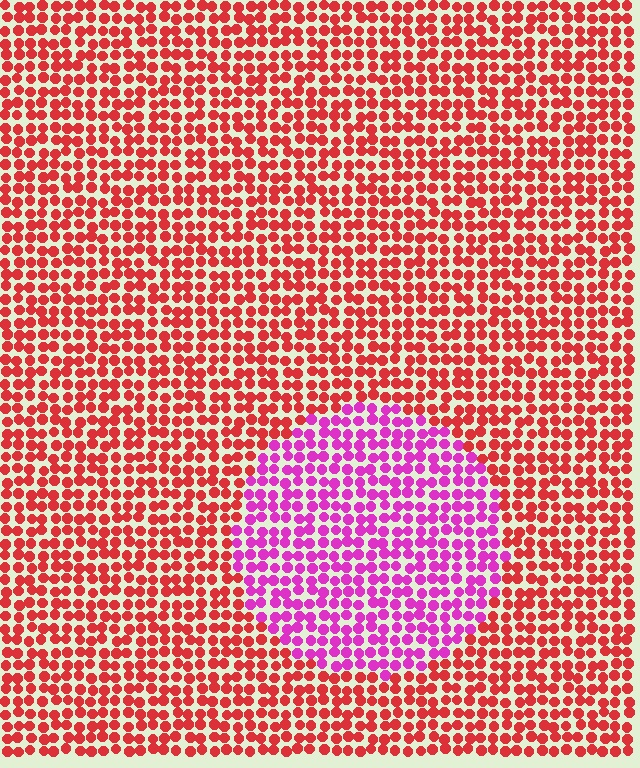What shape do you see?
I see a circle.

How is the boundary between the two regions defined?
The boundary is defined purely by a slight shift in hue (about 50 degrees). Spacing, size, and orientation are identical on both sides.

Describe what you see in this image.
The image is filled with small red elements in a uniform arrangement. A circle-shaped region is visible where the elements are tinted to a slightly different hue, forming a subtle color boundary.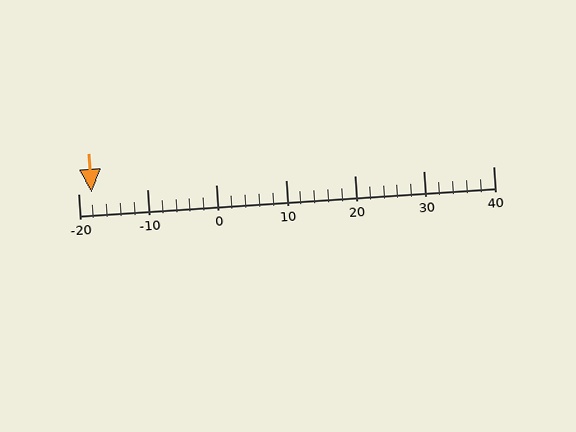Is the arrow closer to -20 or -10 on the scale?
The arrow is closer to -20.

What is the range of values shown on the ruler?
The ruler shows values from -20 to 40.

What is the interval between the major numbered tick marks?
The major tick marks are spaced 10 units apart.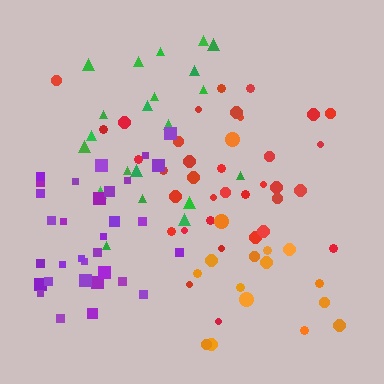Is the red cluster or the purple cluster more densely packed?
Purple.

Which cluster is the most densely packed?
Purple.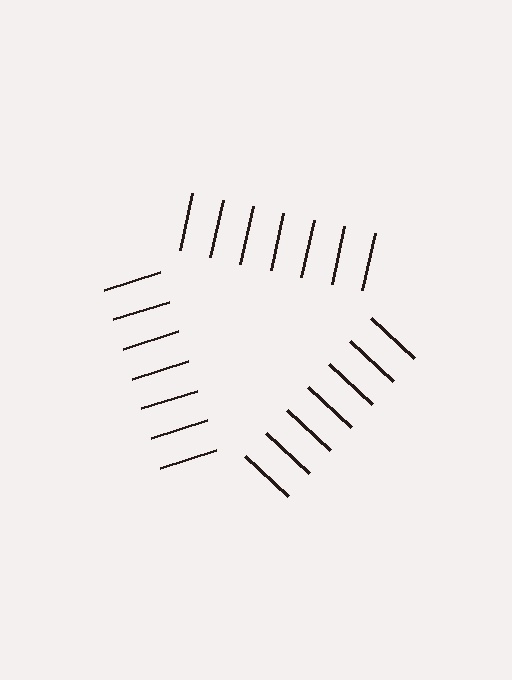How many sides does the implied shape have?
3 sides — the line-ends trace a triangle.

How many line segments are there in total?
21 — 7 along each of the 3 edges.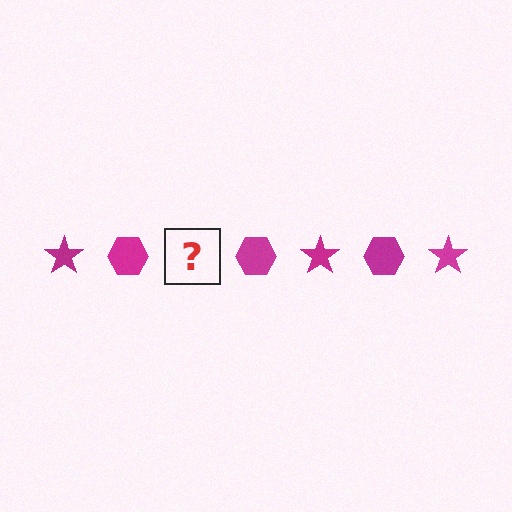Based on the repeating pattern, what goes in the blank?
The blank should be a magenta star.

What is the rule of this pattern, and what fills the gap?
The rule is that the pattern cycles through star, hexagon shapes in magenta. The gap should be filled with a magenta star.